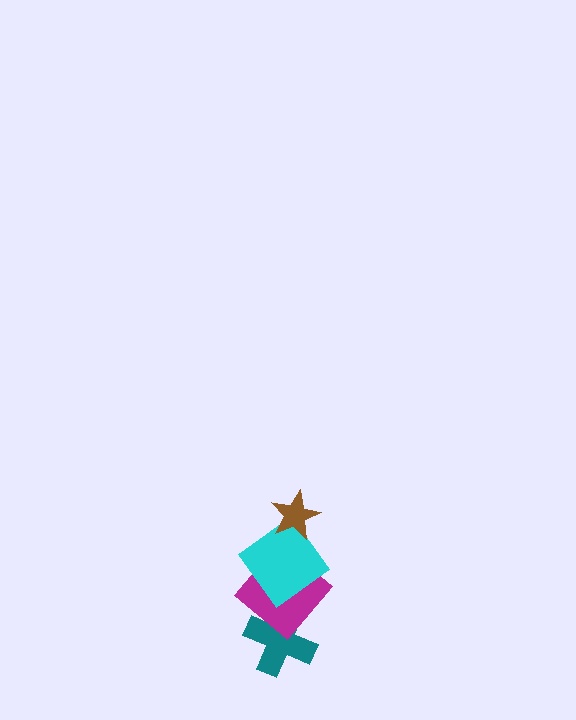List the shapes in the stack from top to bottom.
From top to bottom: the brown star, the cyan diamond, the magenta diamond, the teal cross.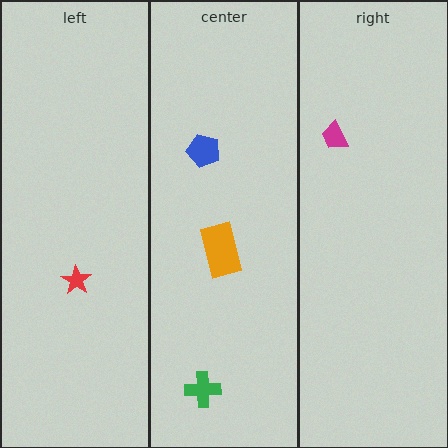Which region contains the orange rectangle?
The center region.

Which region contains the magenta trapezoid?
The right region.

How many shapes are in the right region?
1.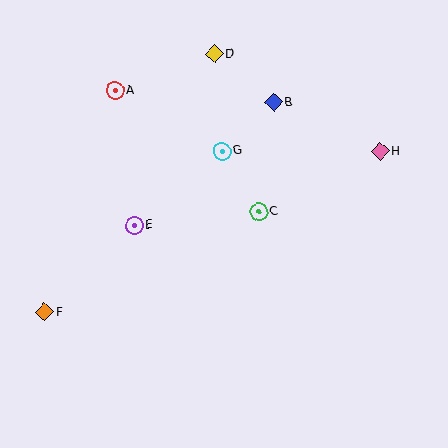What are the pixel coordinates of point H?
Point H is at (380, 151).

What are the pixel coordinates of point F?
Point F is at (44, 312).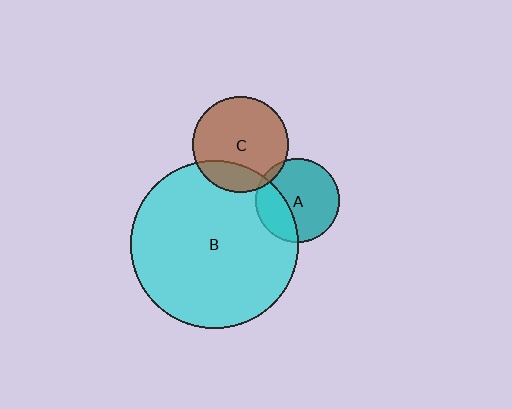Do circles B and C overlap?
Yes.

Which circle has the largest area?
Circle B (cyan).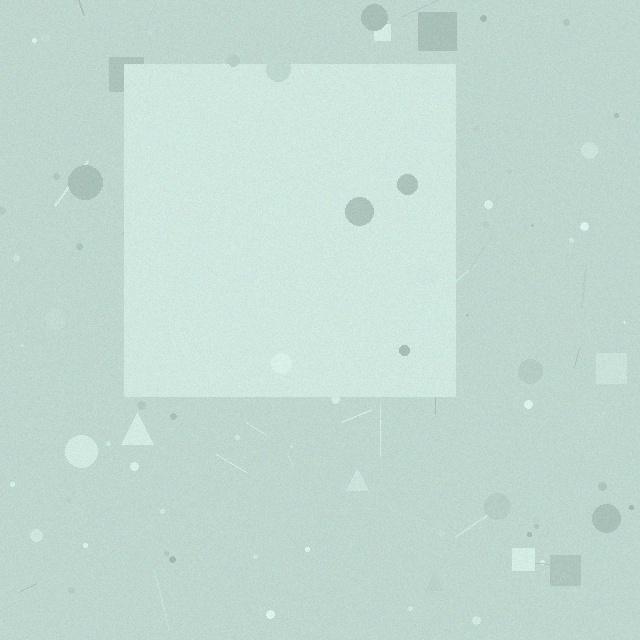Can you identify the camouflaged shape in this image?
The camouflaged shape is a square.